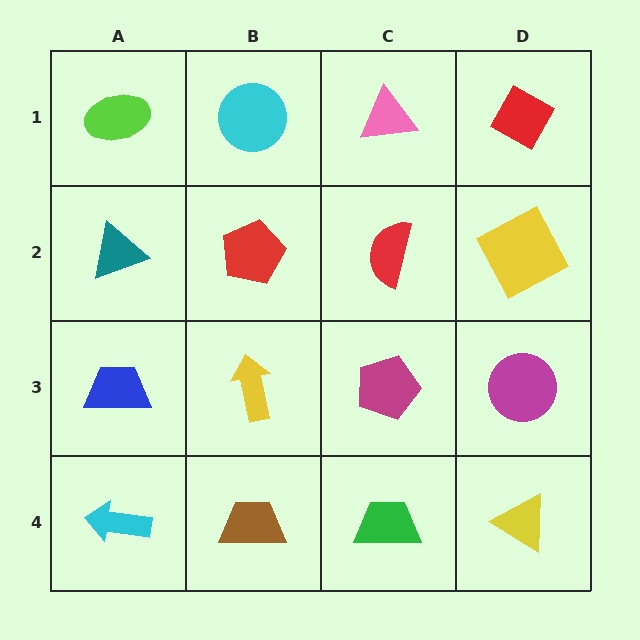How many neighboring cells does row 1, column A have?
2.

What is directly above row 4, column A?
A blue trapezoid.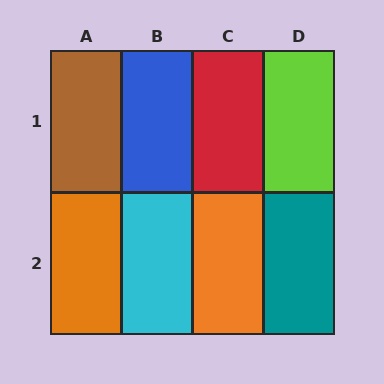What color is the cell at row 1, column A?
Brown.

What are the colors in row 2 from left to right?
Orange, cyan, orange, teal.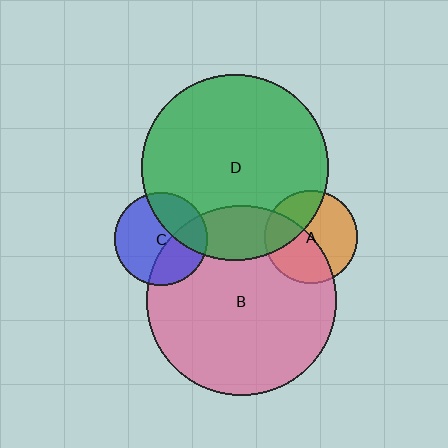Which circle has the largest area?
Circle B (pink).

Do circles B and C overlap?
Yes.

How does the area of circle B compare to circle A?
Approximately 4.2 times.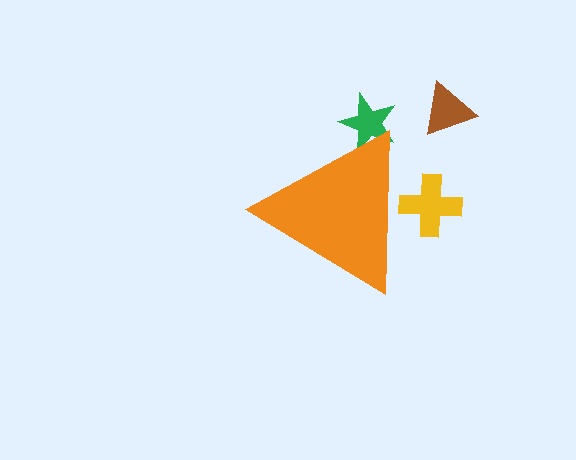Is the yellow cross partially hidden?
Yes, the yellow cross is partially hidden behind the orange triangle.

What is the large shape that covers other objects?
An orange triangle.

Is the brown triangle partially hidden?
No, the brown triangle is fully visible.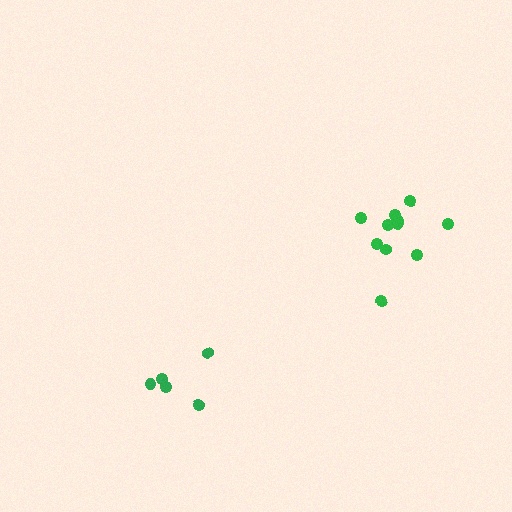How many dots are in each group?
Group 1: 5 dots, Group 2: 11 dots (16 total).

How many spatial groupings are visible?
There are 2 spatial groupings.